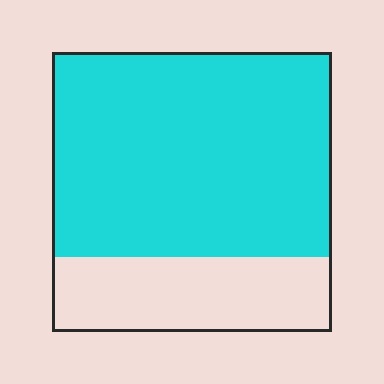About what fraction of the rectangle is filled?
About three quarters (3/4).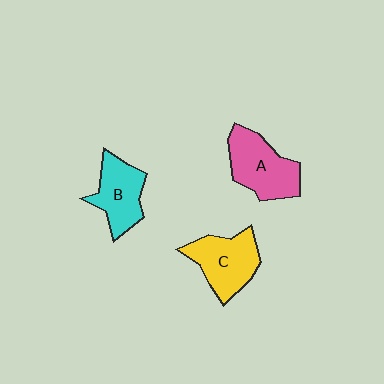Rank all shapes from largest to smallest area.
From largest to smallest: A (pink), C (yellow), B (cyan).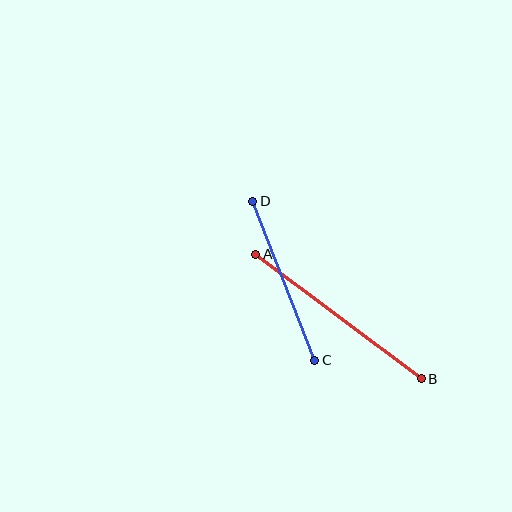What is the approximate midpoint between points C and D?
The midpoint is at approximately (284, 281) pixels.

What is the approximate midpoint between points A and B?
The midpoint is at approximately (339, 316) pixels.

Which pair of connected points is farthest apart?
Points A and B are farthest apart.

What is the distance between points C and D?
The distance is approximately 171 pixels.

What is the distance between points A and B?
The distance is approximately 207 pixels.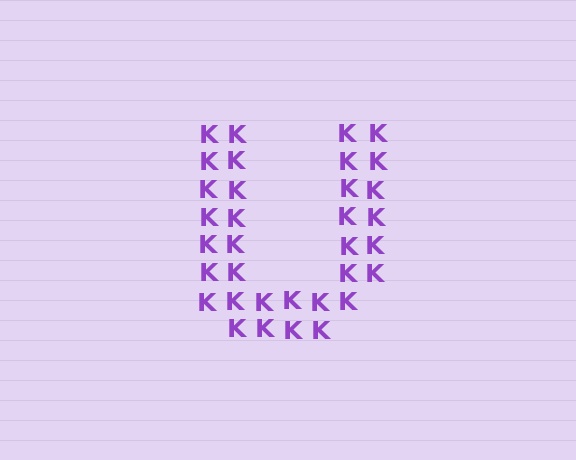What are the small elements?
The small elements are letter K's.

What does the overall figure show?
The overall figure shows the letter U.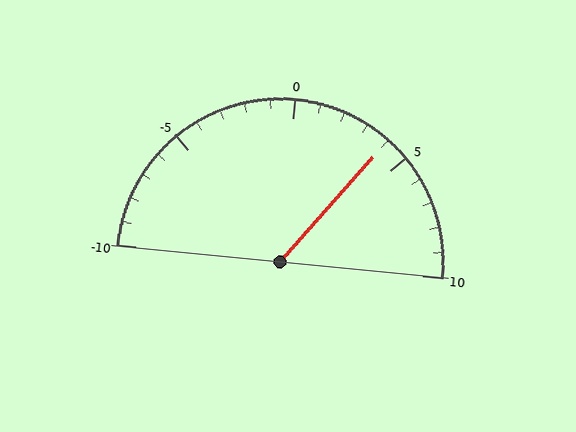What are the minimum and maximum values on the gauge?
The gauge ranges from -10 to 10.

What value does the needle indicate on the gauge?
The needle indicates approximately 4.